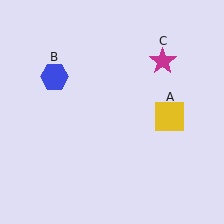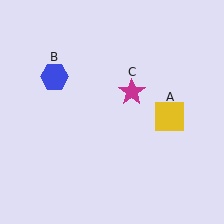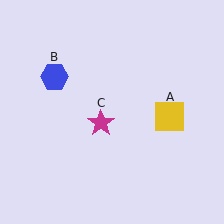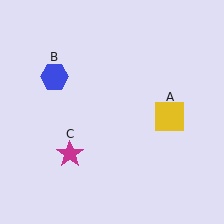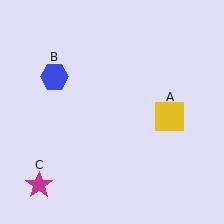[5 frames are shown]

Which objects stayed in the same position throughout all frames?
Yellow square (object A) and blue hexagon (object B) remained stationary.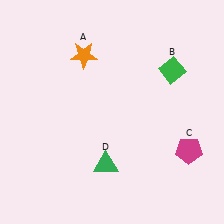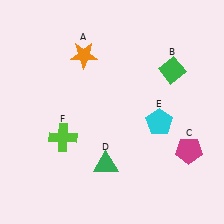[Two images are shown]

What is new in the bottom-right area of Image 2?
A cyan pentagon (E) was added in the bottom-right area of Image 2.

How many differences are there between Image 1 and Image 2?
There are 2 differences between the two images.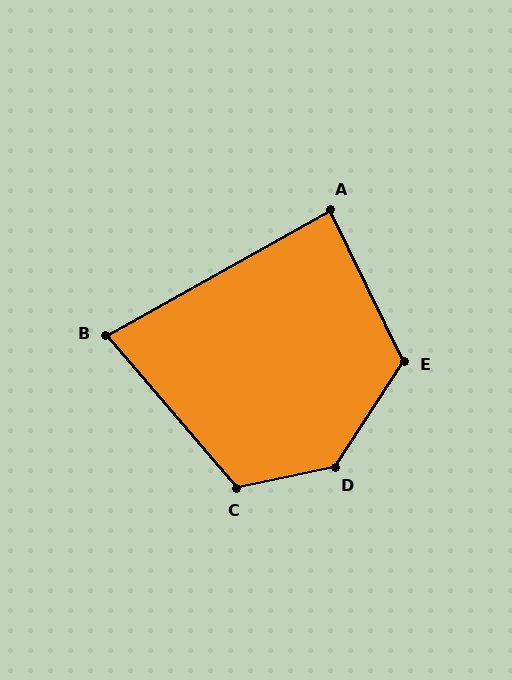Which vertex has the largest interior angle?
D, at approximately 135 degrees.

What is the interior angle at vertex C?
Approximately 118 degrees (obtuse).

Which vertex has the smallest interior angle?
B, at approximately 79 degrees.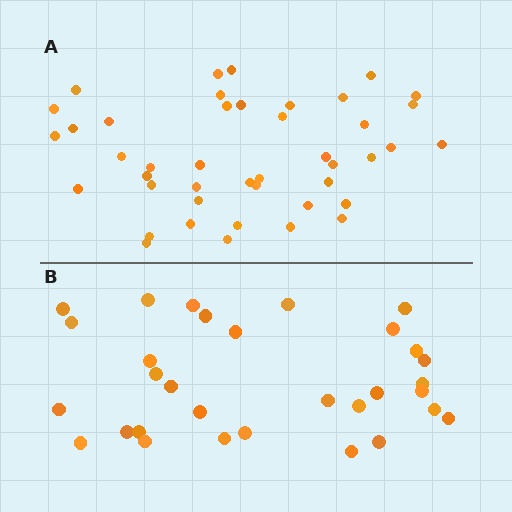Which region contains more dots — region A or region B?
Region A (the top region) has more dots.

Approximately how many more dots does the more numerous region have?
Region A has roughly 12 or so more dots than region B.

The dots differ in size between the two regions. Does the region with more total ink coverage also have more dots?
No. Region B has more total ink coverage because its dots are larger, but region A actually contains more individual dots. Total area can be misleading — the number of items is what matters here.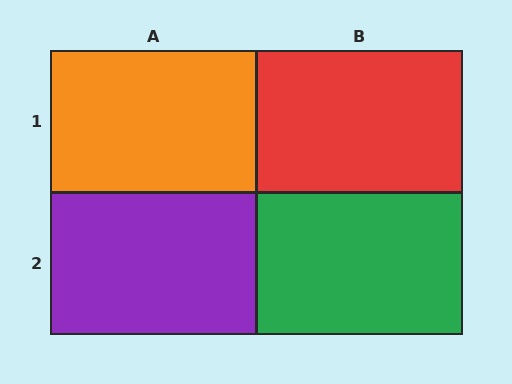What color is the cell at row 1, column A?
Orange.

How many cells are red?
1 cell is red.